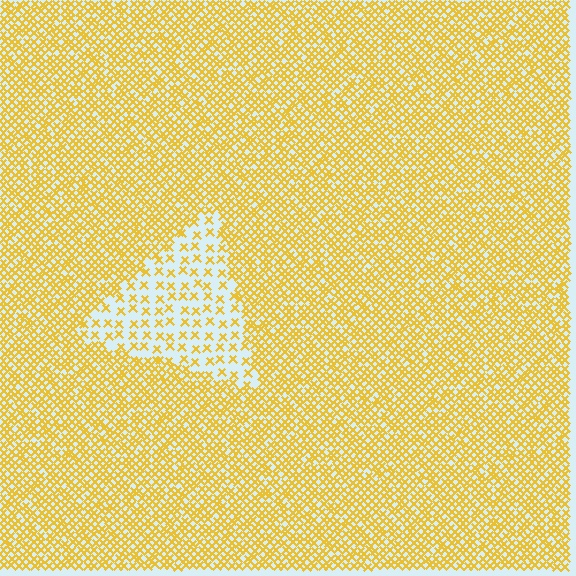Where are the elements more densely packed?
The elements are more densely packed outside the triangle boundary.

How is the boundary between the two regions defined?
The boundary is defined by a change in element density (approximately 2.8x ratio). All elements are the same color, size, and shape.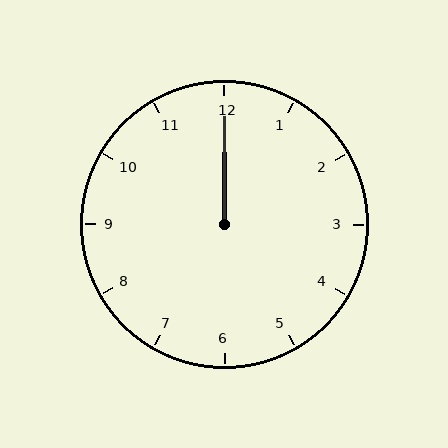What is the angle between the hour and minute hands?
Approximately 0 degrees.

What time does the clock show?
12:00.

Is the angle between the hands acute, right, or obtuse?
It is acute.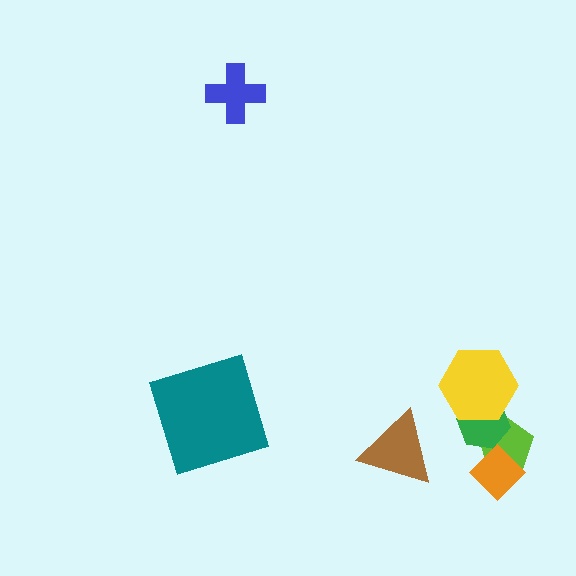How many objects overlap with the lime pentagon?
2 objects overlap with the lime pentagon.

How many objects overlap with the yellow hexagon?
1 object overlaps with the yellow hexagon.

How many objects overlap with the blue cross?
0 objects overlap with the blue cross.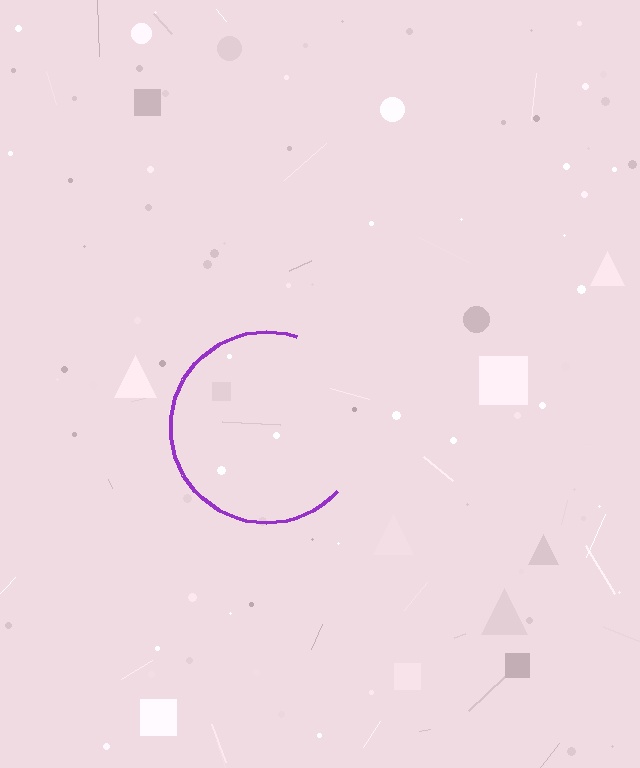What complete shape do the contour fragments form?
The contour fragments form a circle.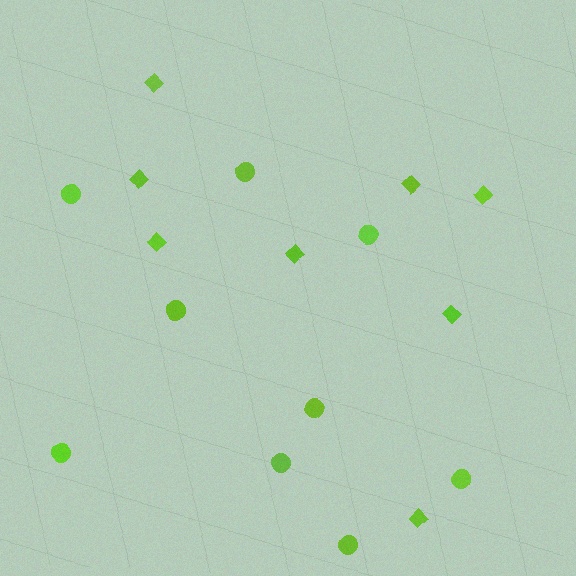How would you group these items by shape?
There are 2 groups: one group of diamonds (8) and one group of circles (9).